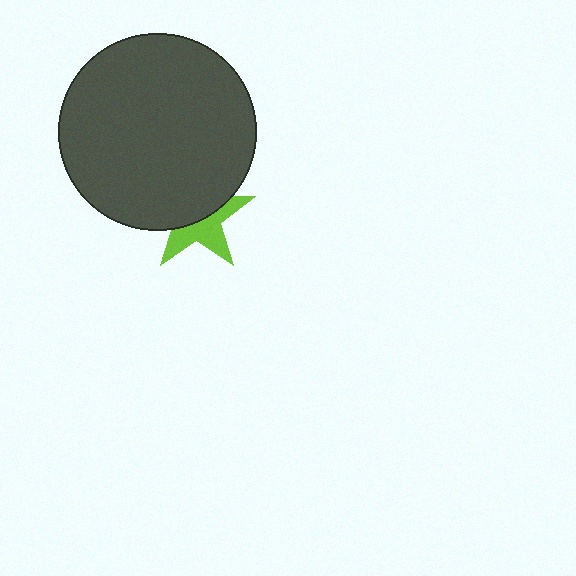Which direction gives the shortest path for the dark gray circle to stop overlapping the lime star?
Moving up gives the shortest separation.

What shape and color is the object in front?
The object in front is a dark gray circle.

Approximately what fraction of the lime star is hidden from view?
Roughly 53% of the lime star is hidden behind the dark gray circle.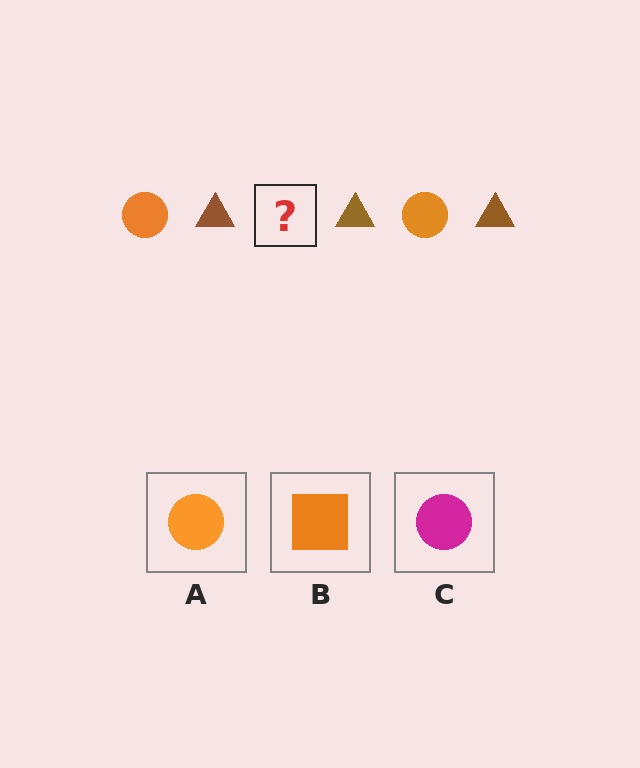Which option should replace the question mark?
Option A.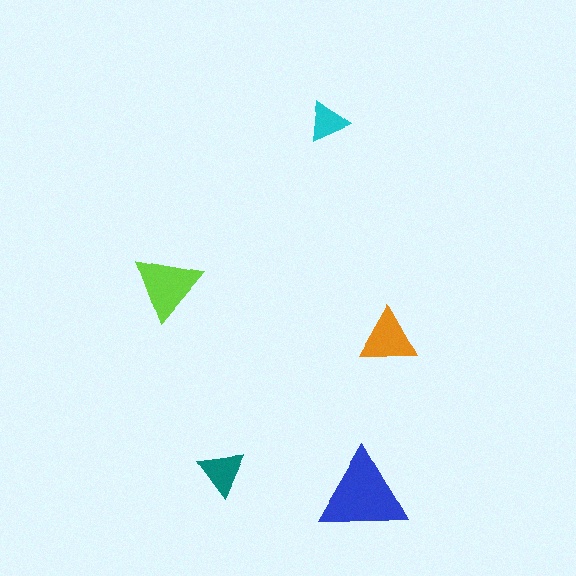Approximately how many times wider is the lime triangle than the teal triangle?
About 1.5 times wider.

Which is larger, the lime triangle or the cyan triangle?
The lime one.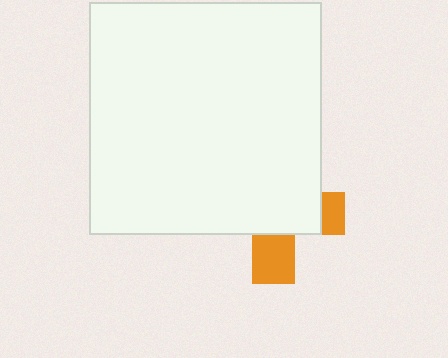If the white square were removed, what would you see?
You would see the complete orange cross.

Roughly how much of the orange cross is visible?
A small part of it is visible (roughly 30%).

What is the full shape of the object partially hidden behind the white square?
The partially hidden object is an orange cross.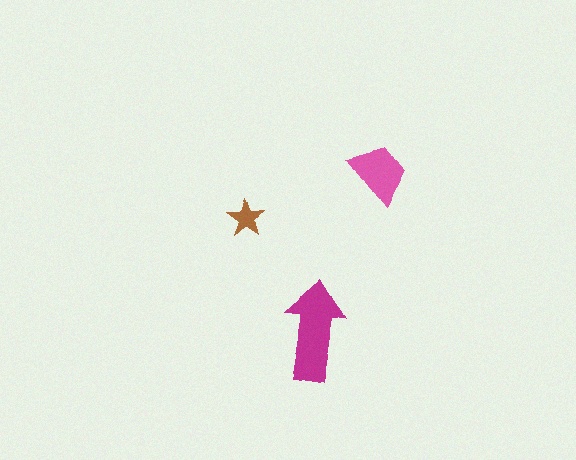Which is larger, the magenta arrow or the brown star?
The magenta arrow.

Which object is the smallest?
The brown star.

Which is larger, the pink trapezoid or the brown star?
The pink trapezoid.